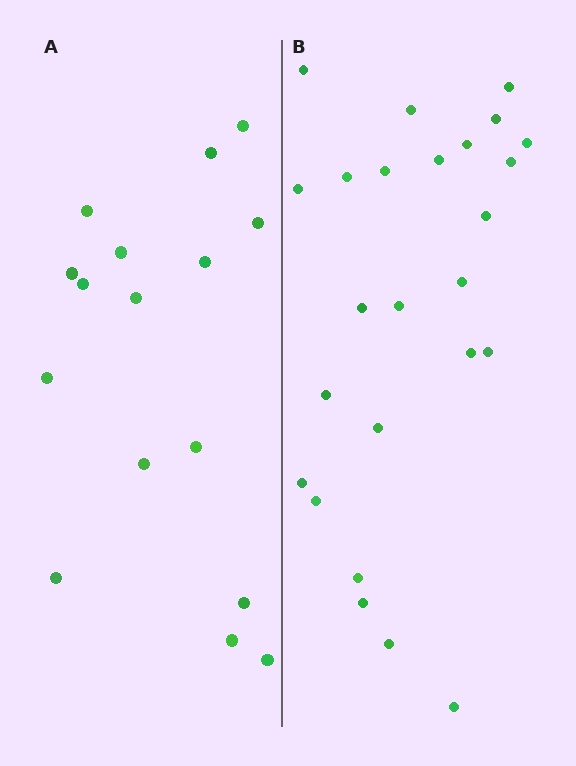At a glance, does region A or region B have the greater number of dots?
Region B (the right region) has more dots.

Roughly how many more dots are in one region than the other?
Region B has roughly 8 or so more dots than region A.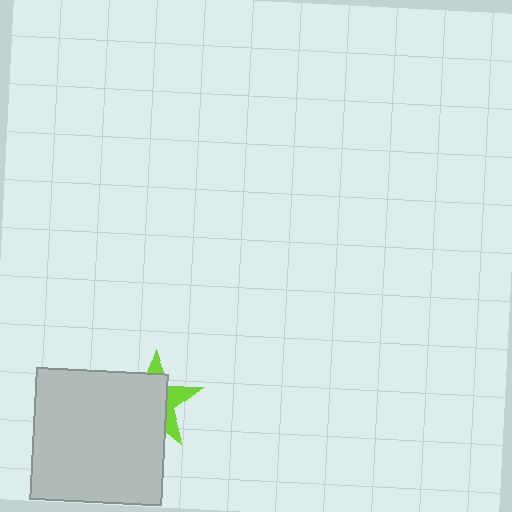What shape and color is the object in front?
The object in front is a light gray square.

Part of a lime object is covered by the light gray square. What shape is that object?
It is a star.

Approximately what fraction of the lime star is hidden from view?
Roughly 69% of the lime star is hidden behind the light gray square.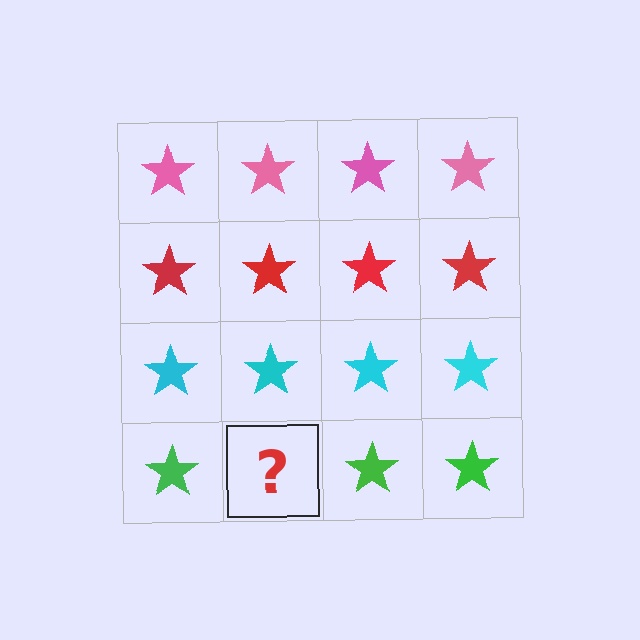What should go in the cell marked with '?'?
The missing cell should contain a green star.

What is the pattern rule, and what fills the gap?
The rule is that each row has a consistent color. The gap should be filled with a green star.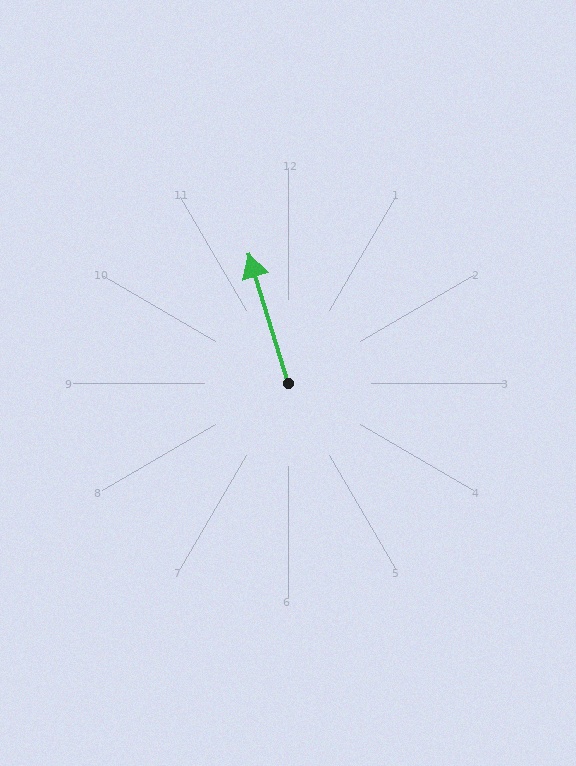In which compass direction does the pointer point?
North.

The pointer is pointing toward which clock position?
Roughly 11 o'clock.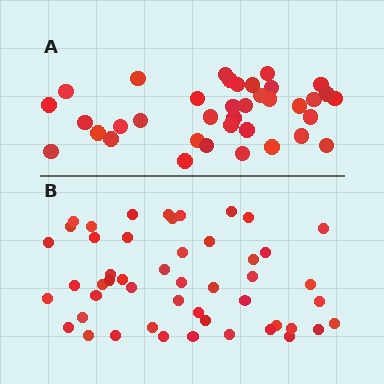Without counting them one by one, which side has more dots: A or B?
Region B (the bottom region) has more dots.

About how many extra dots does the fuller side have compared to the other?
Region B has roughly 12 or so more dots than region A.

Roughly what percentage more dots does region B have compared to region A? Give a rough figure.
About 30% more.